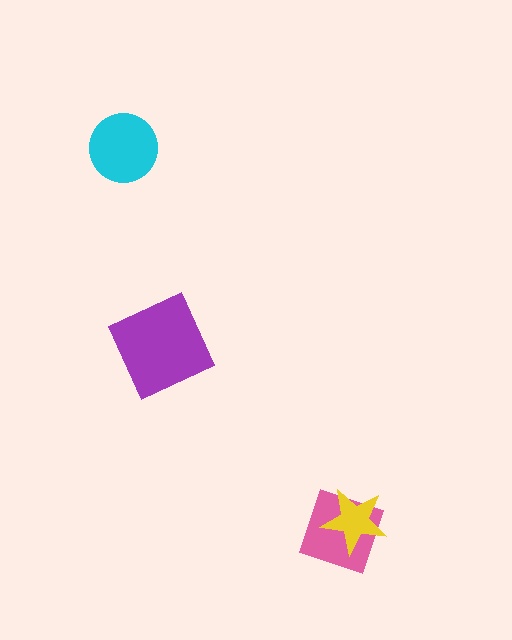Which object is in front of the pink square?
The yellow star is in front of the pink square.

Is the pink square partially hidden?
Yes, it is partially covered by another shape.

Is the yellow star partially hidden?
No, no other shape covers it.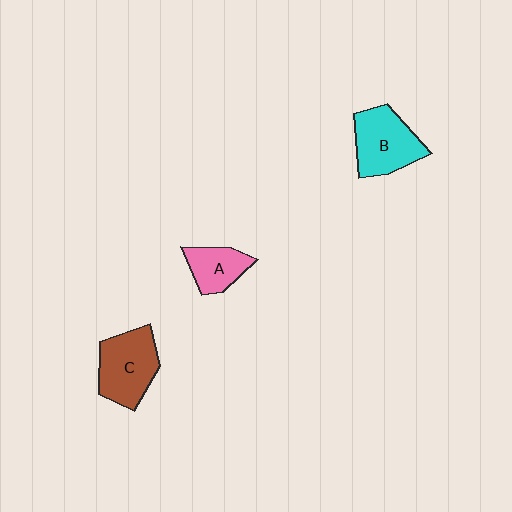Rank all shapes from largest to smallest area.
From largest to smallest: C (brown), B (cyan), A (pink).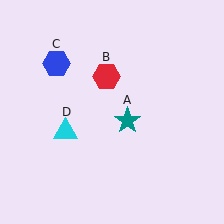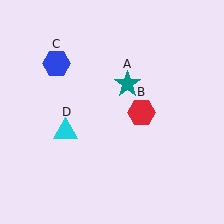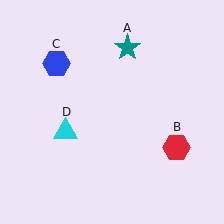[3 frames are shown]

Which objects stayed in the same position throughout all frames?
Blue hexagon (object C) and cyan triangle (object D) remained stationary.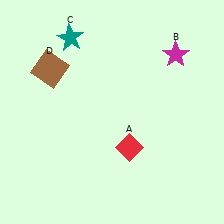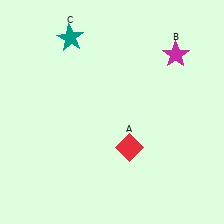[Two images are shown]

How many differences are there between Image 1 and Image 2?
There is 1 difference between the two images.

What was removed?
The brown square (D) was removed in Image 2.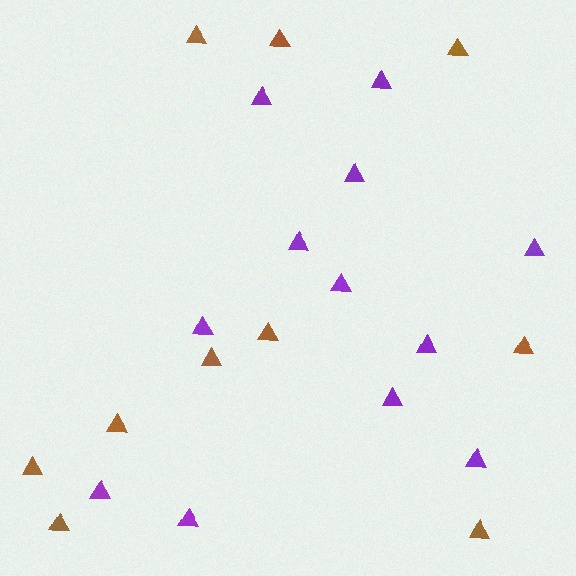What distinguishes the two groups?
There are 2 groups: one group of purple triangles (12) and one group of brown triangles (10).